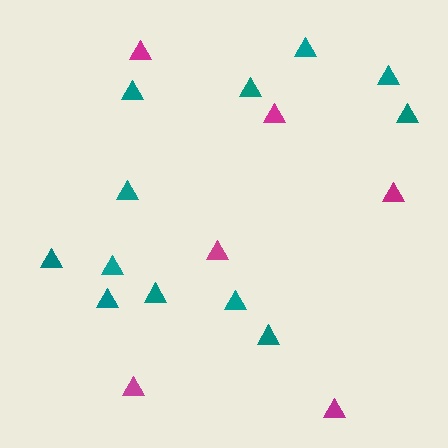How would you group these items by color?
There are 2 groups: one group of teal triangles (12) and one group of magenta triangles (6).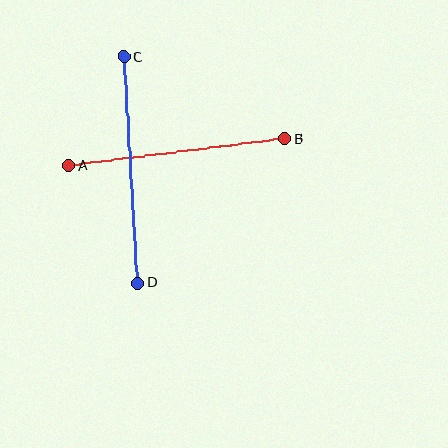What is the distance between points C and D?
The distance is approximately 227 pixels.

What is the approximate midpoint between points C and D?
The midpoint is at approximately (131, 170) pixels.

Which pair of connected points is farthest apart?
Points C and D are farthest apart.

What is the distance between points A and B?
The distance is approximately 218 pixels.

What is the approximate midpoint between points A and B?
The midpoint is at approximately (177, 152) pixels.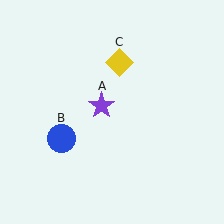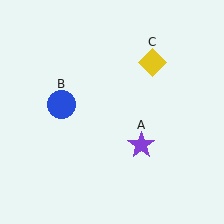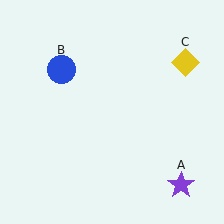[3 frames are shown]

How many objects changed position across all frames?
3 objects changed position: purple star (object A), blue circle (object B), yellow diamond (object C).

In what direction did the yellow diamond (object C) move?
The yellow diamond (object C) moved right.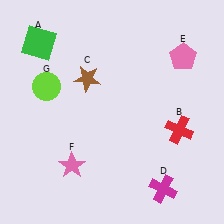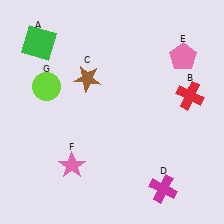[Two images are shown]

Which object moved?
The red cross (B) moved up.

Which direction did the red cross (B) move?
The red cross (B) moved up.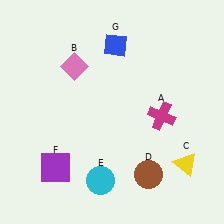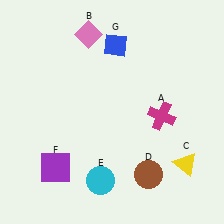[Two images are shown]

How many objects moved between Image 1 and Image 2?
1 object moved between the two images.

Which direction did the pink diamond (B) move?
The pink diamond (B) moved up.